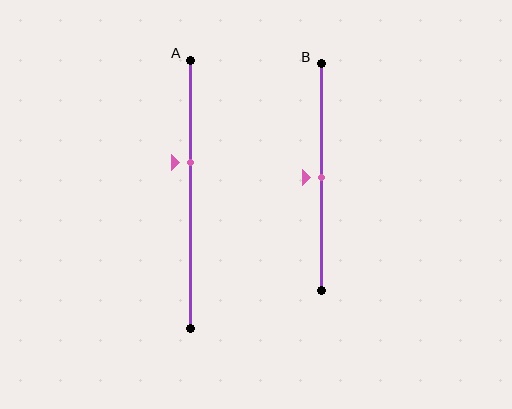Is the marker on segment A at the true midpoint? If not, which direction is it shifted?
No, the marker on segment A is shifted upward by about 12% of the segment length.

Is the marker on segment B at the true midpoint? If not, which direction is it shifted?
Yes, the marker on segment B is at the true midpoint.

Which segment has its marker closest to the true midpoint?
Segment B has its marker closest to the true midpoint.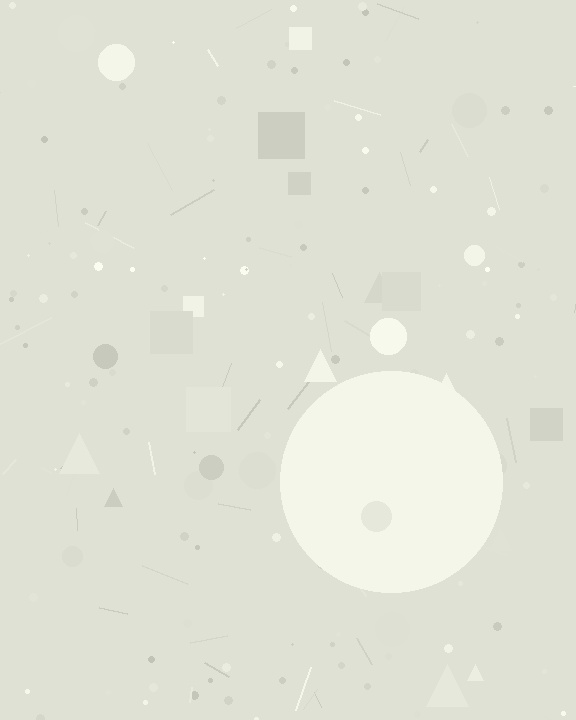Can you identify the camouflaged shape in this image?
The camouflaged shape is a circle.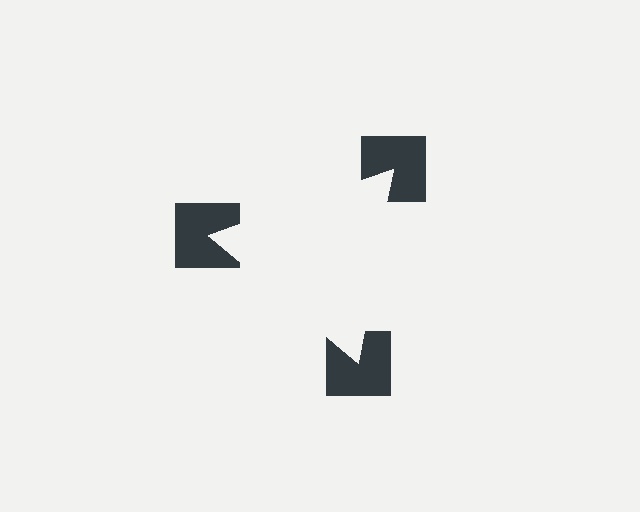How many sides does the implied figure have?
3 sides.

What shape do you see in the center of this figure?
An illusory triangle — its edges are inferred from the aligned wedge cuts in the notched squares, not physically drawn.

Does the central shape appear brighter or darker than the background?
It typically appears slightly brighter than the background, even though no actual brightness change is drawn.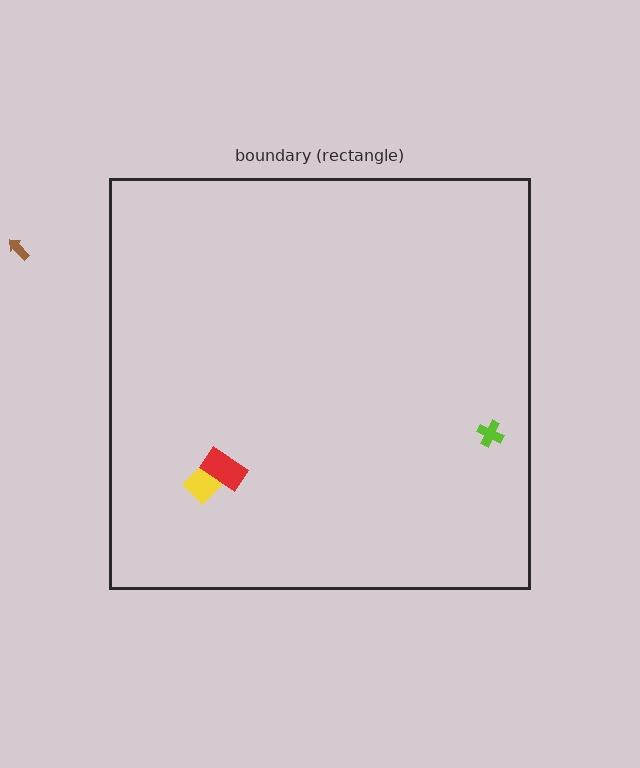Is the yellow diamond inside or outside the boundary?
Inside.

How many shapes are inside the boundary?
3 inside, 1 outside.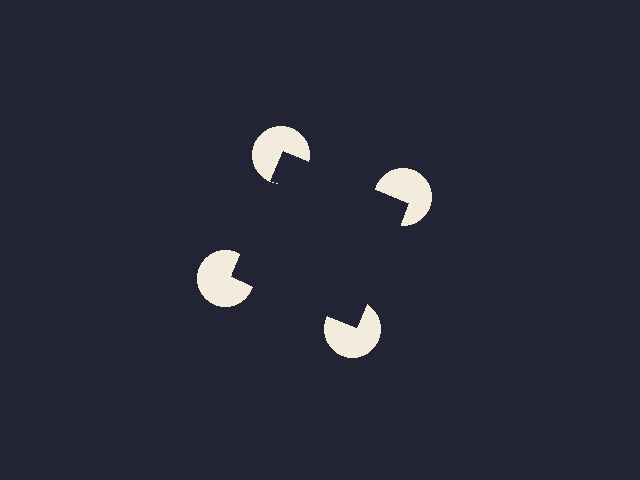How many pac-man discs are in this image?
There are 4 — one at each vertex of the illusory square.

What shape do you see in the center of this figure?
An illusory square — its edges are inferred from the aligned wedge cuts in the pac-man discs, not physically drawn.